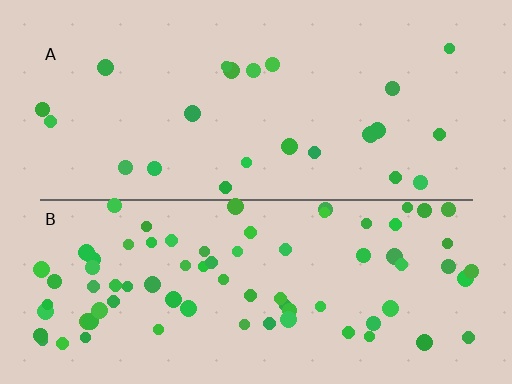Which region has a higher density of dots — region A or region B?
B (the bottom).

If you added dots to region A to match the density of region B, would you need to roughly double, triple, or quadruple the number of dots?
Approximately triple.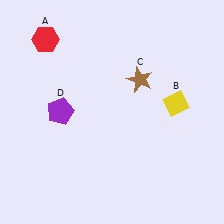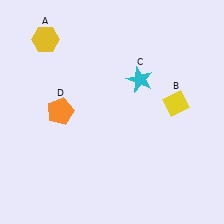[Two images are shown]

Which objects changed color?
A changed from red to yellow. C changed from brown to cyan. D changed from purple to orange.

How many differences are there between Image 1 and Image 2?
There are 3 differences between the two images.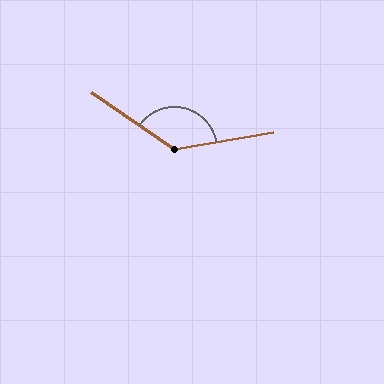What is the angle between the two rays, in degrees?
Approximately 135 degrees.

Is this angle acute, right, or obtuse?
It is obtuse.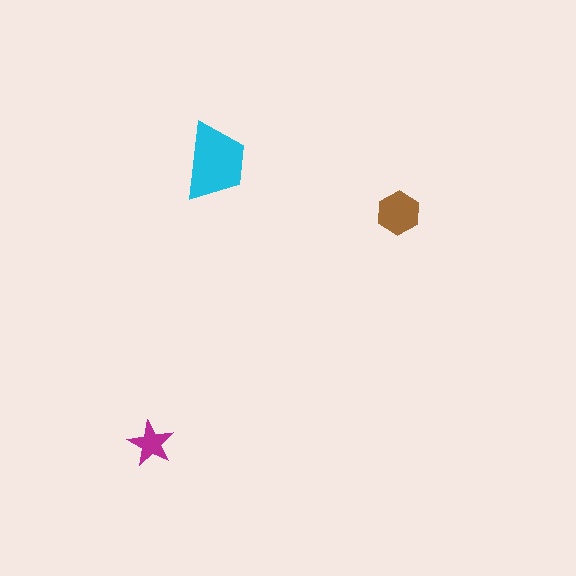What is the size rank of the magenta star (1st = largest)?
3rd.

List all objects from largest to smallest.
The cyan trapezoid, the brown hexagon, the magenta star.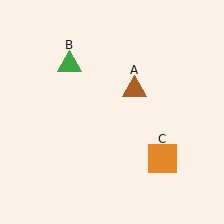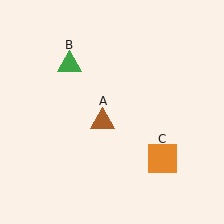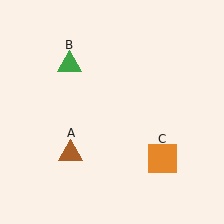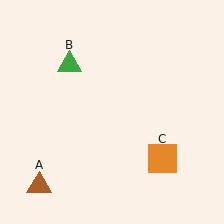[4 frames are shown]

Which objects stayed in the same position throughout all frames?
Green triangle (object B) and orange square (object C) remained stationary.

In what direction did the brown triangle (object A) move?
The brown triangle (object A) moved down and to the left.